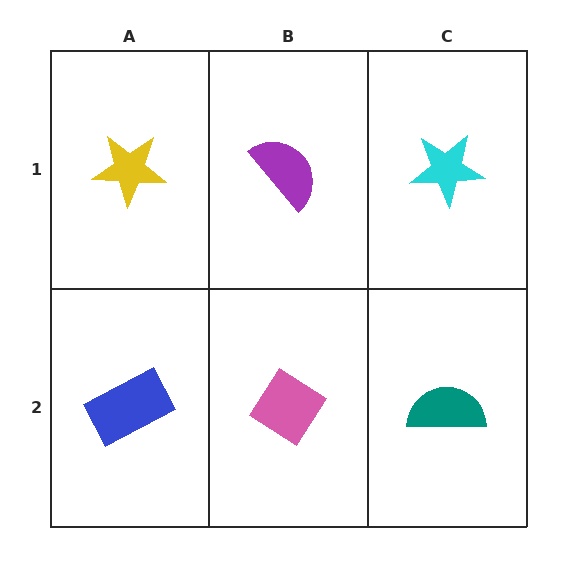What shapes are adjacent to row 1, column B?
A pink diamond (row 2, column B), a yellow star (row 1, column A), a cyan star (row 1, column C).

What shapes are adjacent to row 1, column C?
A teal semicircle (row 2, column C), a purple semicircle (row 1, column B).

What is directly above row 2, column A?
A yellow star.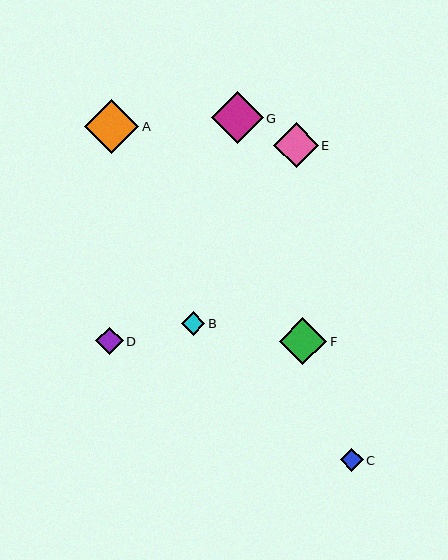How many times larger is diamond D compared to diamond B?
Diamond D is approximately 1.2 times the size of diamond B.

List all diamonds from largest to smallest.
From largest to smallest: A, G, F, E, D, B, C.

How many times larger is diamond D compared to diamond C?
Diamond D is approximately 1.2 times the size of diamond C.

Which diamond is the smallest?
Diamond C is the smallest with a size of approximately 22 pixels.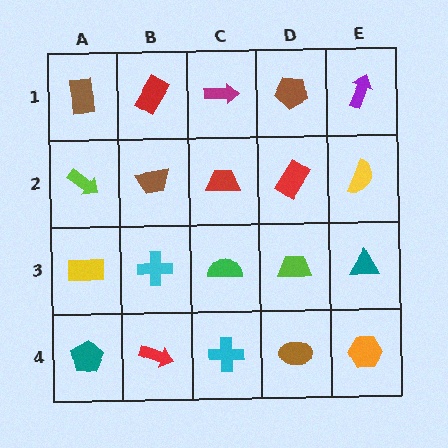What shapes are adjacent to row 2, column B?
A red rectangle (row 1, column B), a cyan cross (row 3, column B), a lime arrow (row 2, column A), a red trapezoid (row 2, column C).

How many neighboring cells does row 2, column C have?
4.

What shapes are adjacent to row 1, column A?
A lime arrow (row 2, column A), a red rectangle (row 1, column B).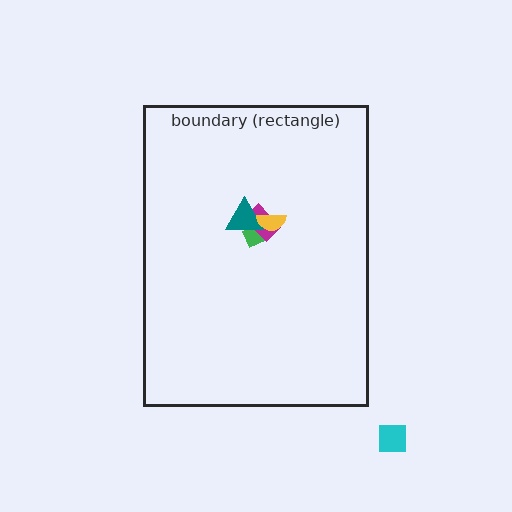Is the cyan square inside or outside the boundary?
Outside.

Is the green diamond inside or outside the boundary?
Inside.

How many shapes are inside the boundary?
4 inside, 1 outside.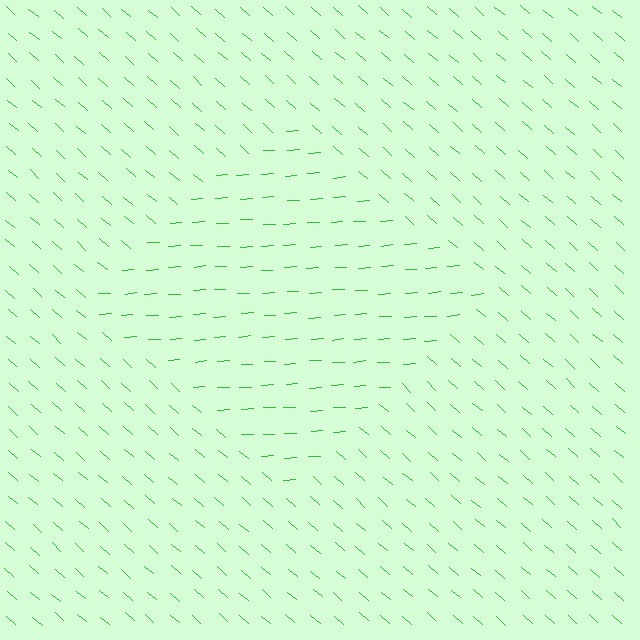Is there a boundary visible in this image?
Yes, there is a texture boundary formed by a change in line orientation.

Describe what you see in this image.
The image is filled with small green line segments. A diamond region in the image has lines oriented differently from the surrounding lines, creating a visible texture boundary.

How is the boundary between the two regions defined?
The boundary is defined purely by a change in line orientation (approximately 45 degrees difference). All lines are the same color and thickness.